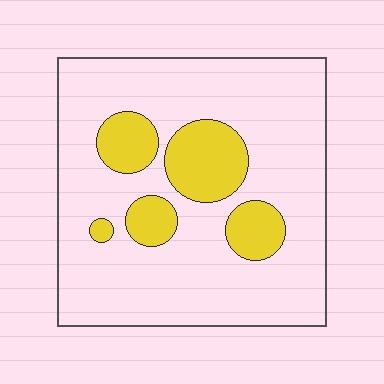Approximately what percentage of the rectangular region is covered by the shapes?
Approximately 20%.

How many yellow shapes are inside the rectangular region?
5.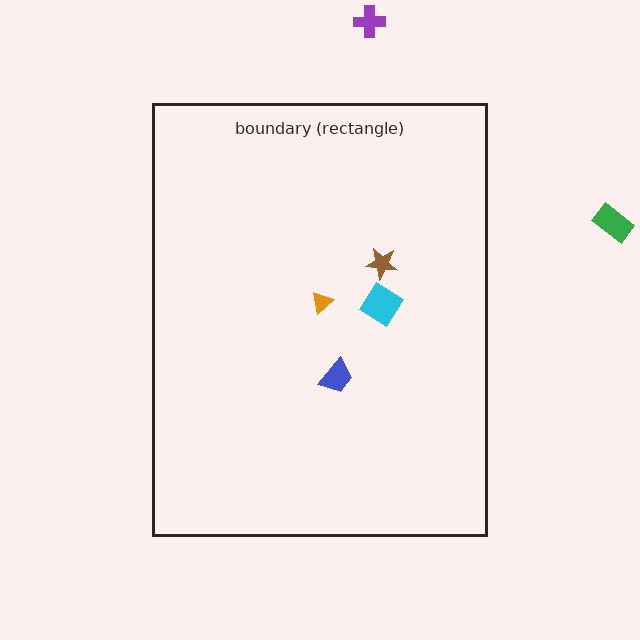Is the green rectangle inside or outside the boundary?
Outside.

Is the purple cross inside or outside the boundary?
Outside.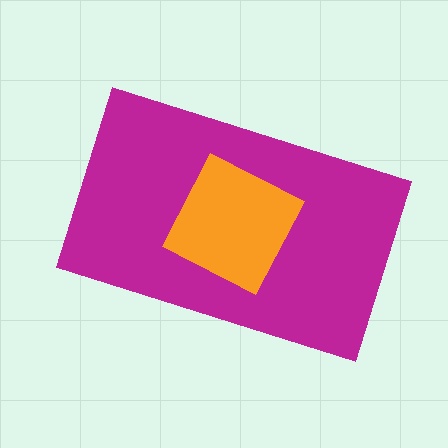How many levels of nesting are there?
2.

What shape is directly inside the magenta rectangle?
The orange diamond.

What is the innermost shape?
The orange diamond.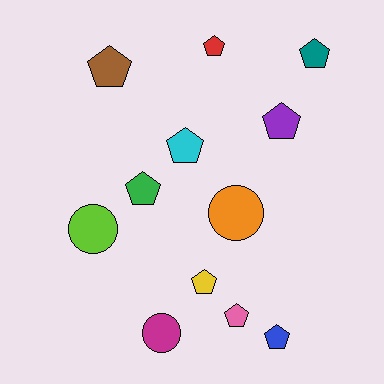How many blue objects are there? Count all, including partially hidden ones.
There is 1 blue object.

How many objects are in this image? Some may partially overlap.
There are 12 objects.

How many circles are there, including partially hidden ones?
There are 3 circles.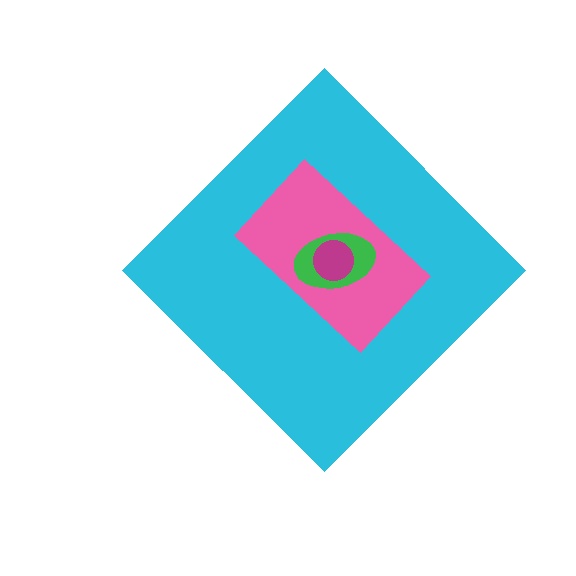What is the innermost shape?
The magenta circle.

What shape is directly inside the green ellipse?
The magenta circle.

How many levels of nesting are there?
4.